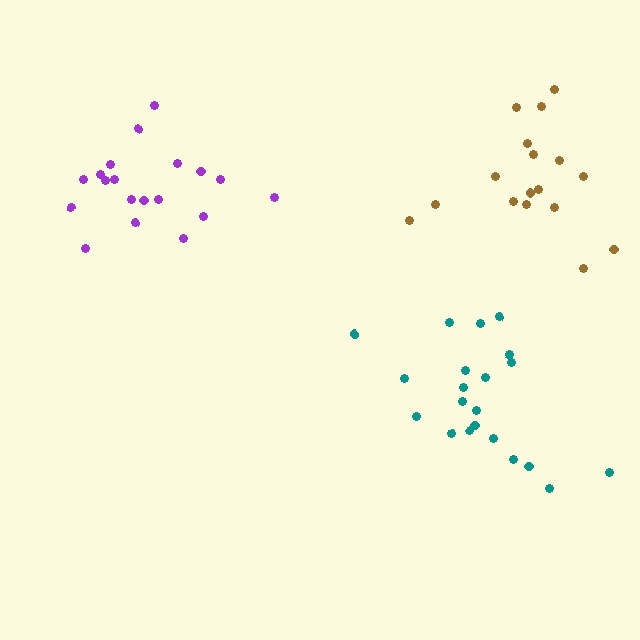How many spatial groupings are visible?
There are 3 spatial groupings.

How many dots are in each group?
Group 1: 17 dots, Group 2: 19 dots, Group 3: 21 dots (57 total).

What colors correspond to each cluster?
The clusters are colored: brown, purple, teal.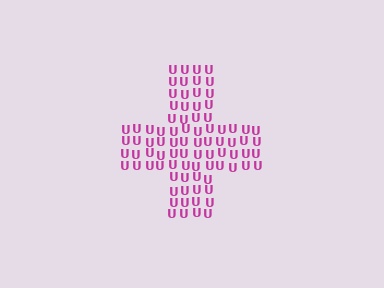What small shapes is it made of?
It is made of small letter U's.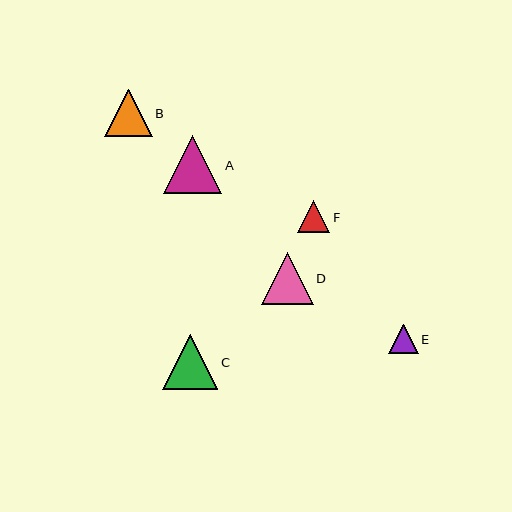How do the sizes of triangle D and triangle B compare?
Triangle D and triangle B are approximately the same size.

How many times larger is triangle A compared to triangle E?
Triangle A is approximately 1.9 times the size of triangle E.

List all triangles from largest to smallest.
From largest to smallest: A, C, D, B, F, E.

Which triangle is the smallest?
Triangle E is the smallest with a size of approximately 30 pixels.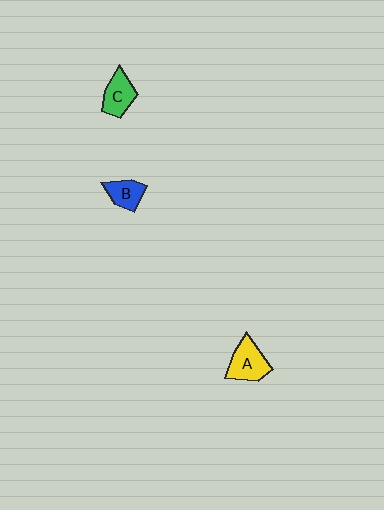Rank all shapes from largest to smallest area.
From largest to smallest: A (yellow), C (green), B (blue).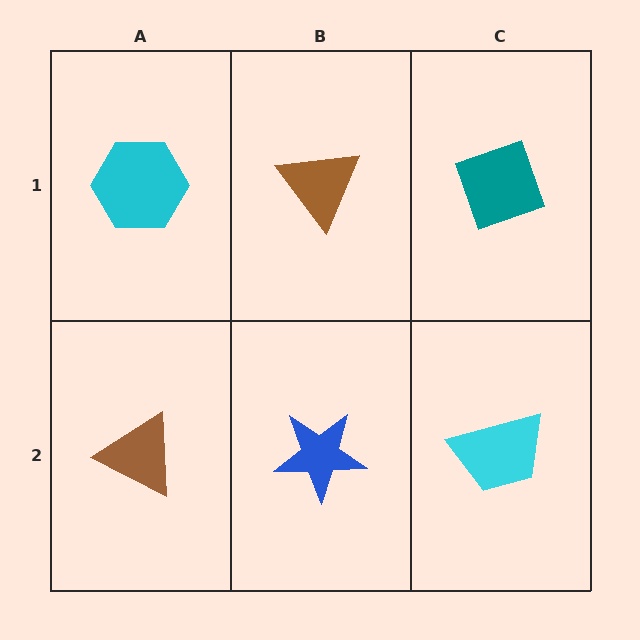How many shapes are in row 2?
3 shapes.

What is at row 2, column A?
A brown triangle.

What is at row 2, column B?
A blue star.